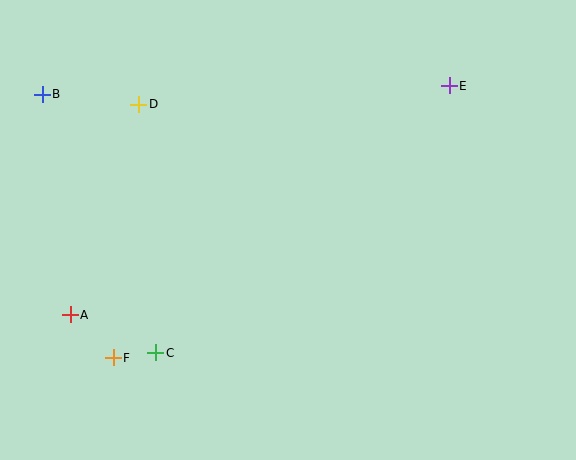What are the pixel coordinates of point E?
Point E is at (449, 86).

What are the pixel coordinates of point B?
Point B is at (42, 94).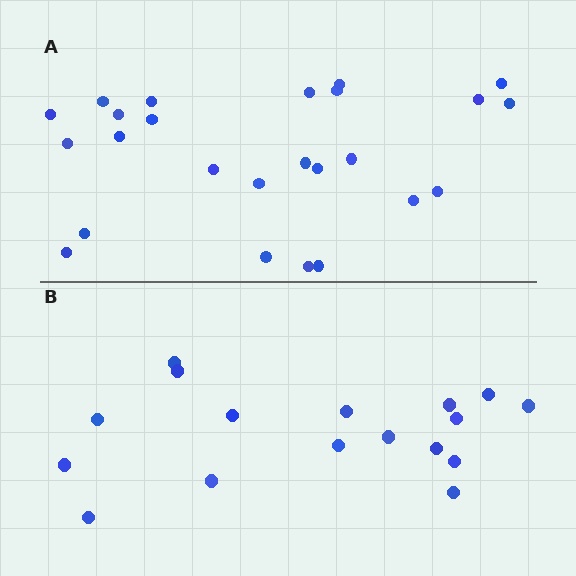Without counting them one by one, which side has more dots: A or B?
Region A (the top region) has more dots.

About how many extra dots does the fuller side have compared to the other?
Region A has roughly 8 or so more dots than region B.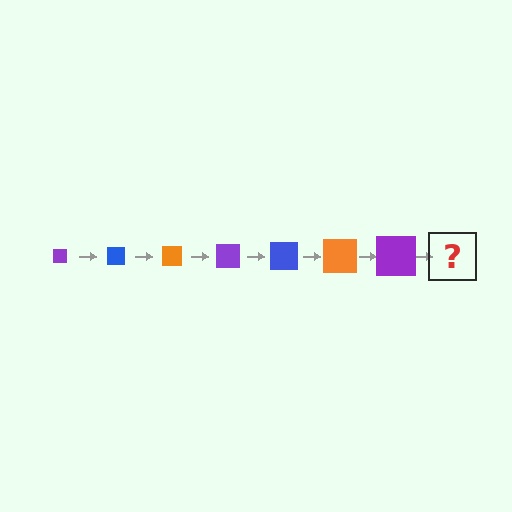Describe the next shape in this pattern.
It should be a blue square, larger than the previous one.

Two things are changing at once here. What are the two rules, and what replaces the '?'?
The two rules are that the square grows larger each step and the color cycles through purple, blue, and orange. The '?' should be a blue square, larger than the previous one.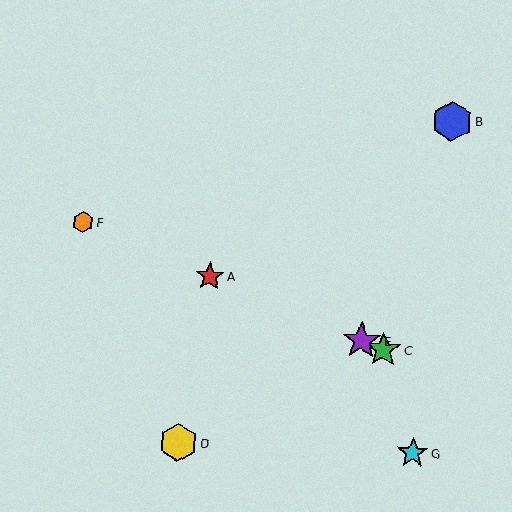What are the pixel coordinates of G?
Object G is at (412, 453).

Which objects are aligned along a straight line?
Objects A, C, E, F are aligned along a straight line.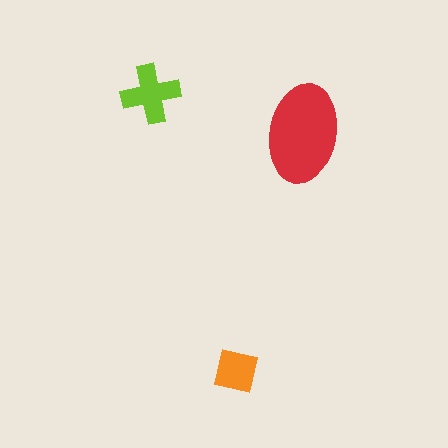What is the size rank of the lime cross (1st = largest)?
2nd.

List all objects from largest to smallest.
The red ellipse, the lime cross, the orange square.